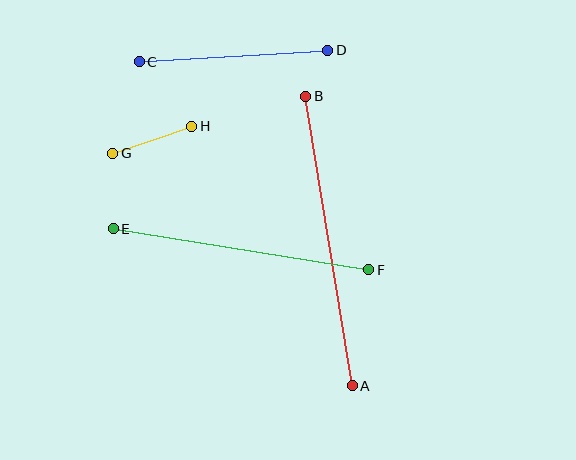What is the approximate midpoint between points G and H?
The midpoint is at approximately (152, 140) pixels.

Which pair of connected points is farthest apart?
Points A and B are farthest apart.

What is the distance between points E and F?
The distance is approximately 259 pixels.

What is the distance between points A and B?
The distance is approximately 293 pixels.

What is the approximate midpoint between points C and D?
The midpoint is at approximately (233, 56) pixels.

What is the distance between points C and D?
The distance is approximately 189 pixels.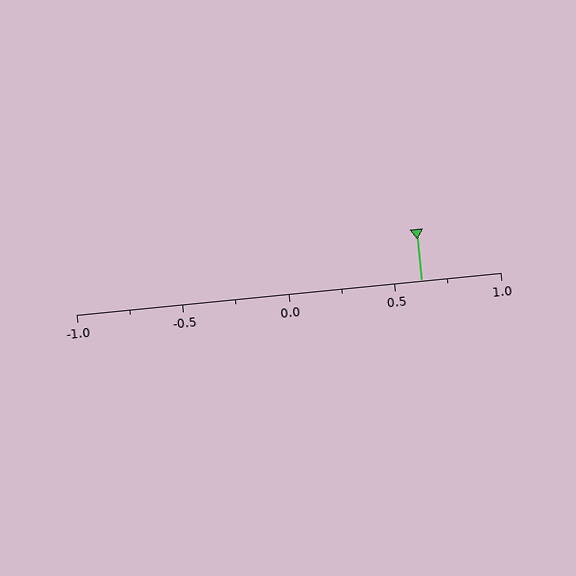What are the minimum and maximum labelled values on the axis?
The axis runs from -1.0 to 1.0.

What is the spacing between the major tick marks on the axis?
The major ticks are spaced 0.5 apart.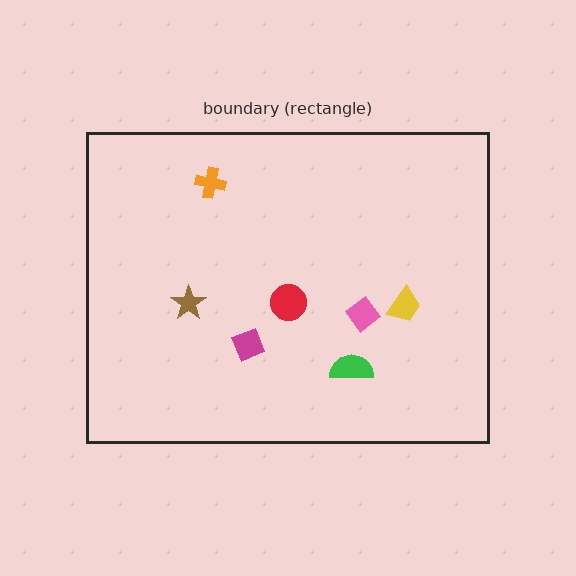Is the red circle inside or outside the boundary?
Inside.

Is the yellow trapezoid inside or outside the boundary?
Inside.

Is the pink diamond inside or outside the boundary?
Inside.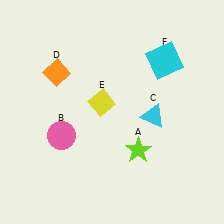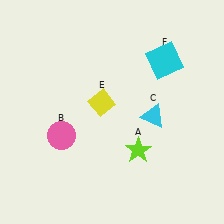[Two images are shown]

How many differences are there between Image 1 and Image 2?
There is 1 difference between the two images.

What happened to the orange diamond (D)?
The orange diamond (D) was removed in Image 2. It was in the top-left area of Image 1.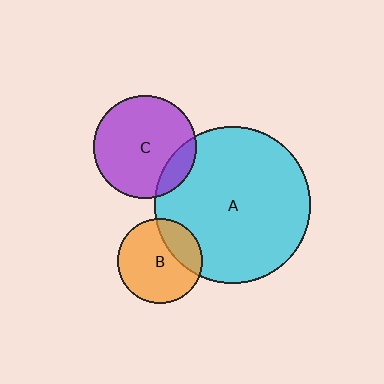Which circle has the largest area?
Circle A (cyan).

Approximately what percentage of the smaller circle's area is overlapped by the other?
Approximately 15%.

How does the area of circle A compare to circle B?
Approximately 3.4 times.